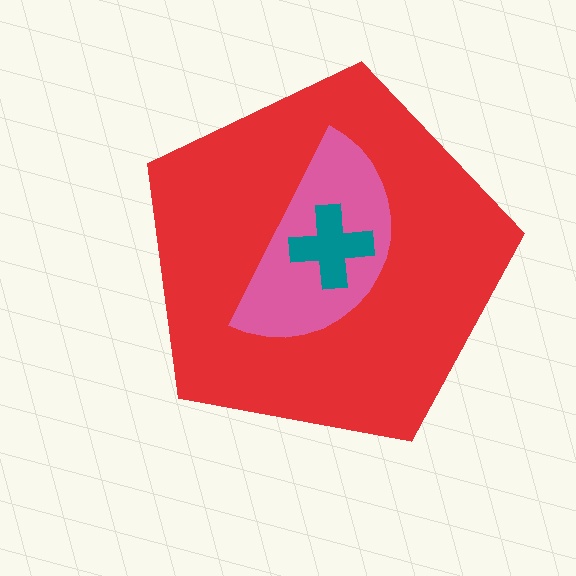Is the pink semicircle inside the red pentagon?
Yes.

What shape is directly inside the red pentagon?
The pink semicircle.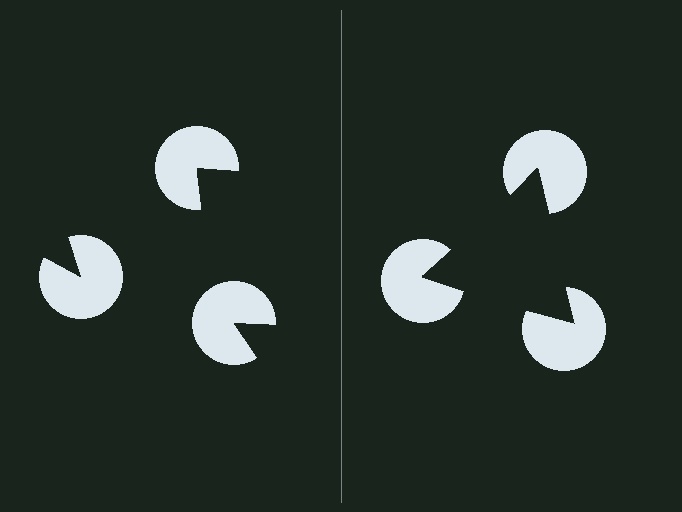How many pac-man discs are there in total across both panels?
6 — 3 on each side.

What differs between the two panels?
The pac-man discs are positioned identically on both sides; only the wedge orientations differ. On the right they align to a triangle; on the left they are misaligned.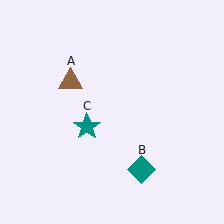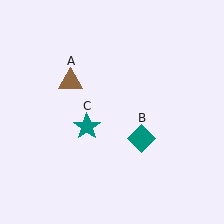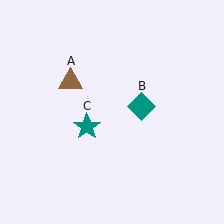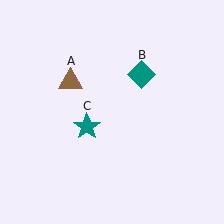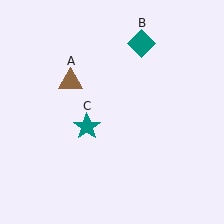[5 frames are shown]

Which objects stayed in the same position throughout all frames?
Brown triangle (object A) and teal star (object C) remained stationary.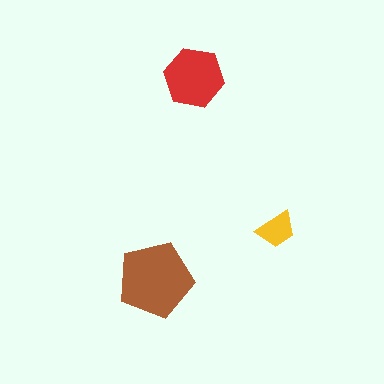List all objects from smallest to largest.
The yellow trapezoid, the red hexagon, the brown pentagon.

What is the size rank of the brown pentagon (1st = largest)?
1st.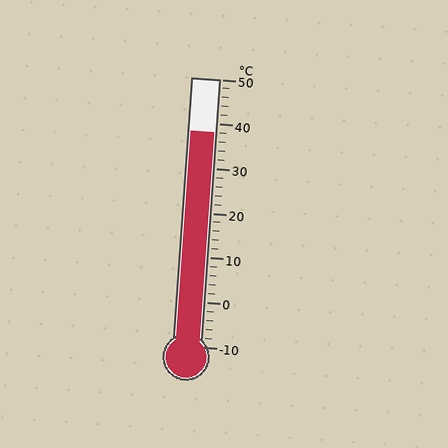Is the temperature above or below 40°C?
The temperature is below 40°C.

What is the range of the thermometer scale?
The thermometer scale ranges from -10°C to 50°C.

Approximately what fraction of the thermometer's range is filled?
The thermometer is filled to approximately 80% of its range.